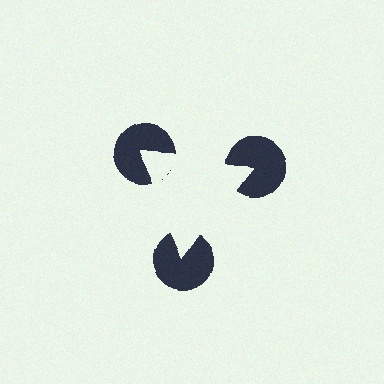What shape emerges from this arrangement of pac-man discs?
An illusory triangle — its edges are inferred from the aligned wedge cuts in the pac-man discs, not physically drawn.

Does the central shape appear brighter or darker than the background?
It typically appears slightly brighter than the background, even though no actual brightness change is drawn.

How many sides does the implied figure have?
3 sides.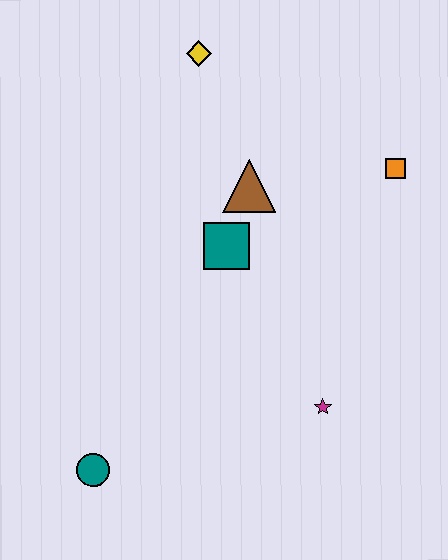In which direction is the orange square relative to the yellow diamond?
The orange square is to the right of the yellow diamond.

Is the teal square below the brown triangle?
Yes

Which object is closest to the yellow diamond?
The brown triangle is closest to the yellow diamond.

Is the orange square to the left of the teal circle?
No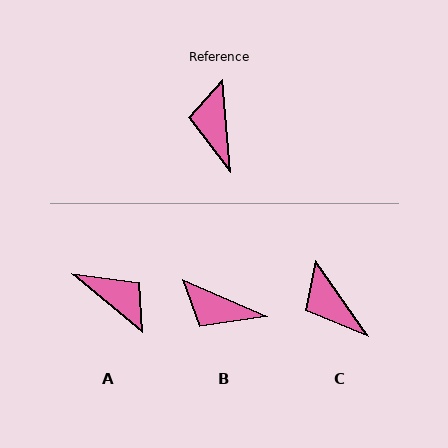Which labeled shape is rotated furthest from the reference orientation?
A, about 135 degrees away.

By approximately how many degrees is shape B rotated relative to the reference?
Approximately 61 degrees counter-clockwise.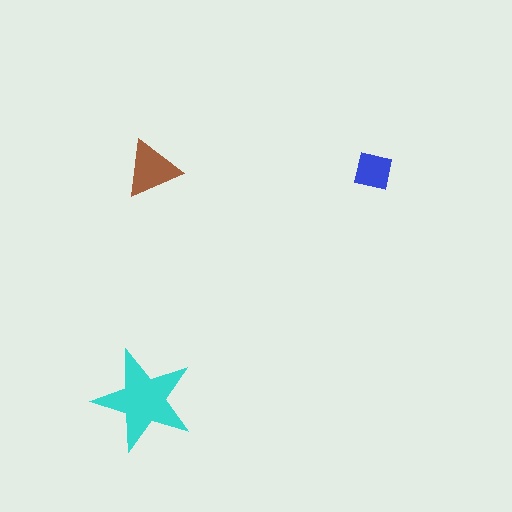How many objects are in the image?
There are 3 objects in the image.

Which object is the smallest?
The blue square.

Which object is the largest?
The cyan star.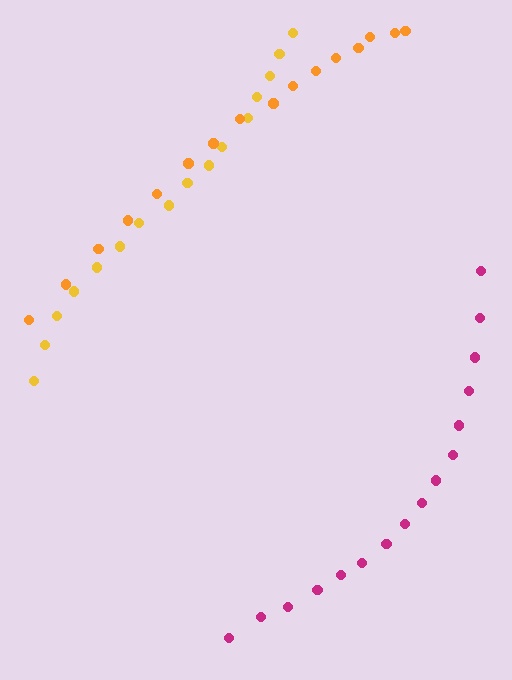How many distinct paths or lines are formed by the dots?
There are 3 distinct paths.